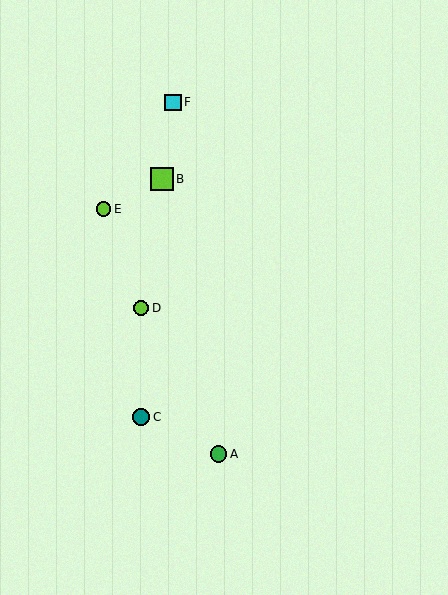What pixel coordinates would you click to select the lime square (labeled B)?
Click at (162, 179) to select the lime square B.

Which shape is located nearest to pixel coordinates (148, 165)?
The lime square (labeled B) at (162, 179) is nearest to that location.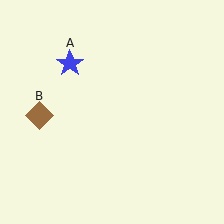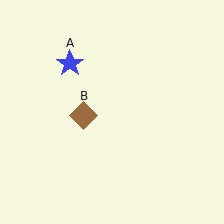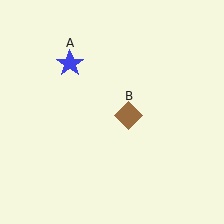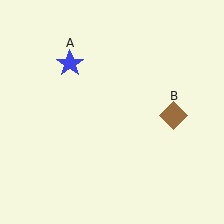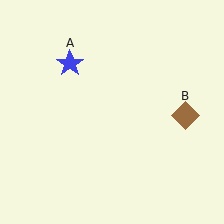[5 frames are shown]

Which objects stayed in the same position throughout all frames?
Blue star (object A) remained stationary.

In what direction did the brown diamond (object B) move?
The brown diamond (object B) moved right.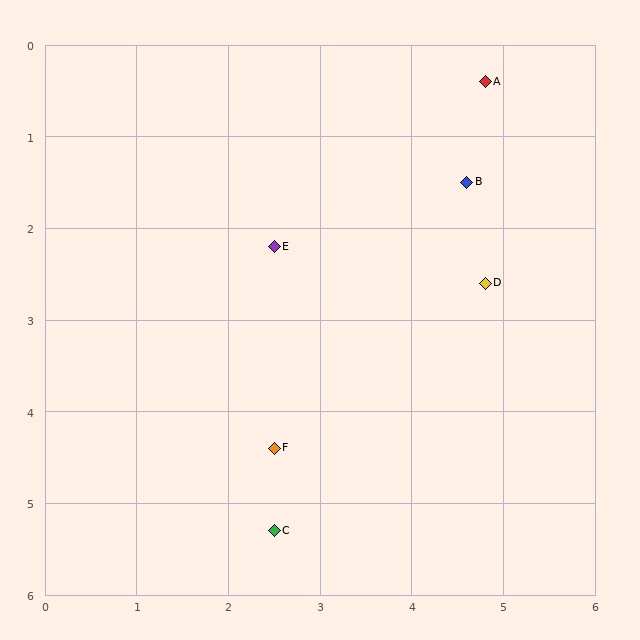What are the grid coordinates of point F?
Point F is at approximately (2.5, 4.4).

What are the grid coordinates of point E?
Point E is at approximately (2.5, 2.2).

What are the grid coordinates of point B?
Point B is at approximately (4.6, 1.5).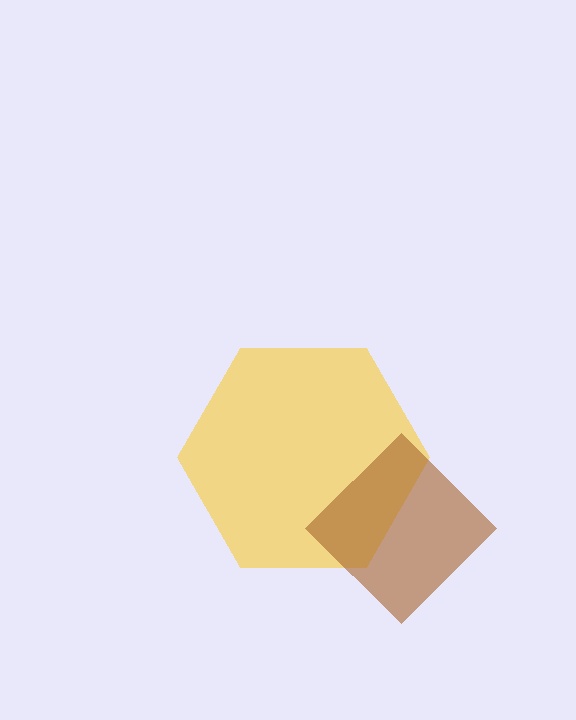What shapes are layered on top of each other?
The layered shapes are: a yellow hexagon, a brown diamond.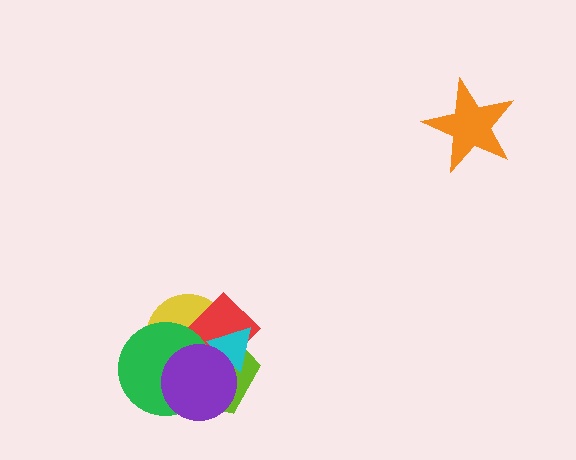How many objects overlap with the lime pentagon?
5 objects overlap with the lime pentagon.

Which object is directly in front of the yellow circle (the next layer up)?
The red diamond is directly in front of the yellow circle.